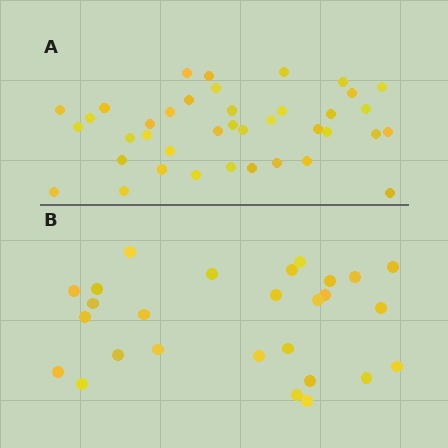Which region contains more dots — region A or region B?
Region A (the top region) has more dots.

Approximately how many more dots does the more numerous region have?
Region A has roughly 12 or so more dots than region B.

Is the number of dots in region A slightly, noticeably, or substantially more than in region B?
Region A has noticeably more, but not dramatically so. The ratio is roughly 1.4 to 1.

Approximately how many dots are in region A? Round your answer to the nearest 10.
About 40 dots. (The exact count is 39, which rounds to 40.)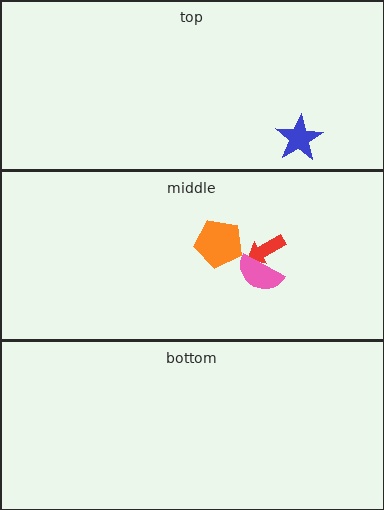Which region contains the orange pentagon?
The middle region.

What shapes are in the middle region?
The orange pentagon, the red arrow, the pink semicircle.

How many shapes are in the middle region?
3.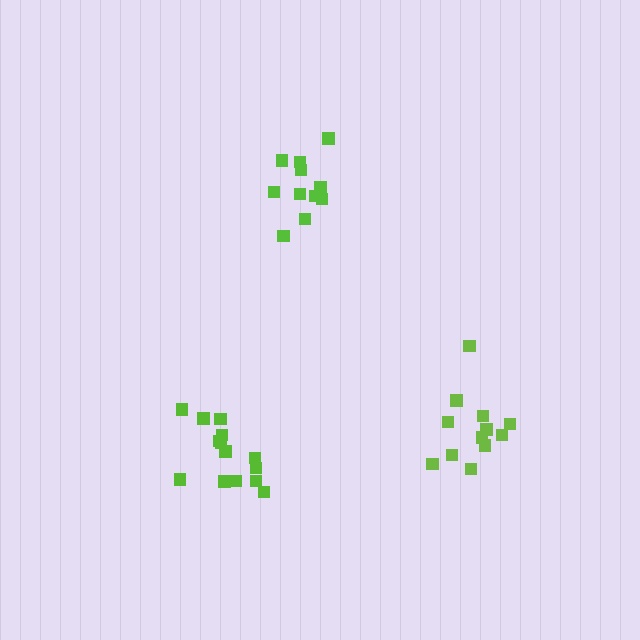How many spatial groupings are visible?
There are 3 spatial groupings.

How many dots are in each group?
Group 1: 11 dots, Group 2: 14 dots, Group 3: 12 dots (37 total).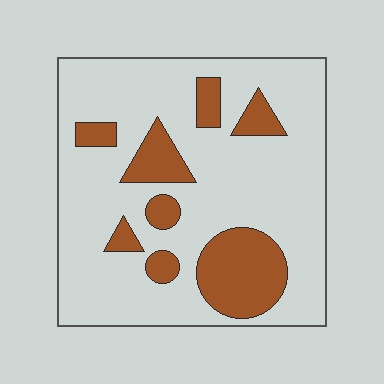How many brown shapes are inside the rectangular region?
8.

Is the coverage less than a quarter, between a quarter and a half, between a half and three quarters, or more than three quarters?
Less than a quarter.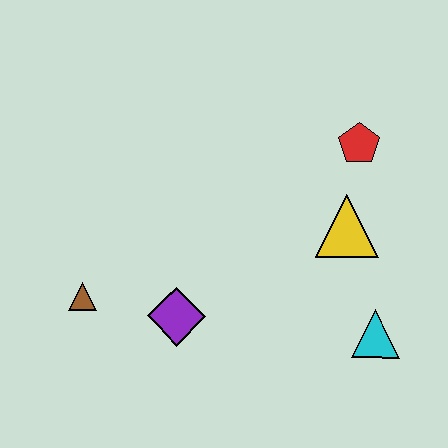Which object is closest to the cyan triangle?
The yellow triangle is closest to the cyan triangle.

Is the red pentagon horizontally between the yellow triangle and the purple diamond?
No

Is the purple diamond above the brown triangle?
No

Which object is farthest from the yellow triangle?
The brown triangle is farthest from the yellow triangle.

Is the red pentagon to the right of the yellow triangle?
Yes